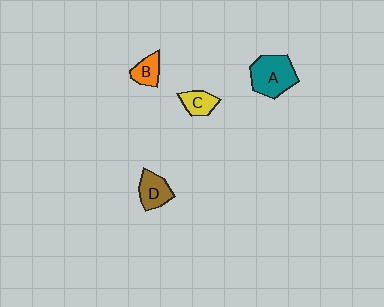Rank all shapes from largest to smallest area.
From largest to smallest: A (teal), D (brown), C (yellow), B (orange).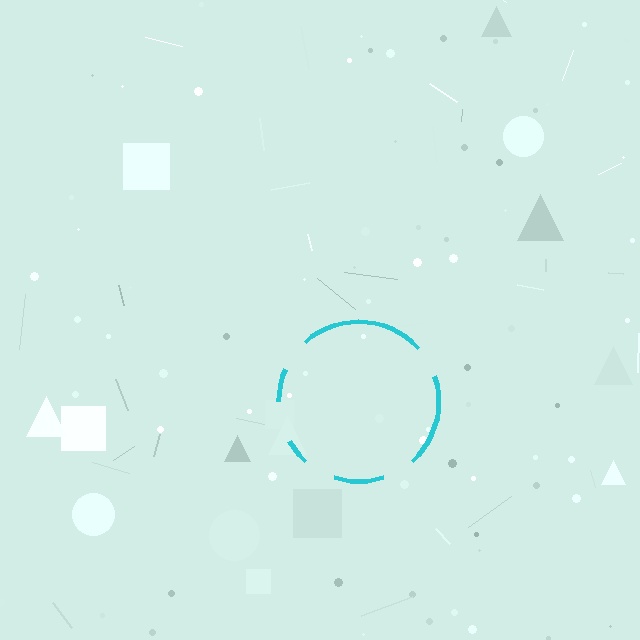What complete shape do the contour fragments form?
The contour fragments form a circle.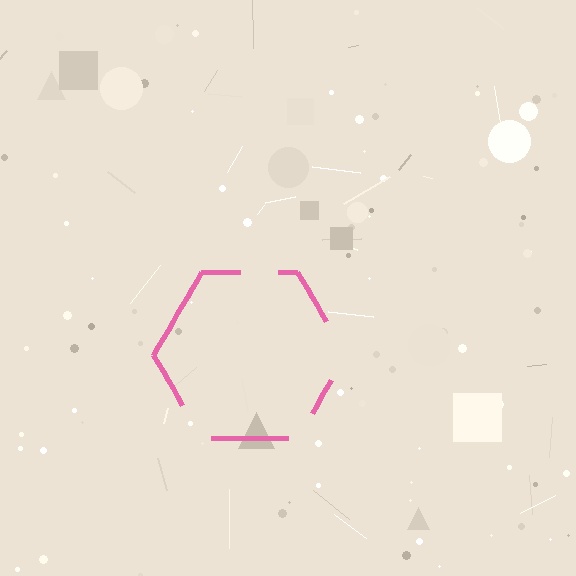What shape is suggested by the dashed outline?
The dashed outline suggests a hexagon.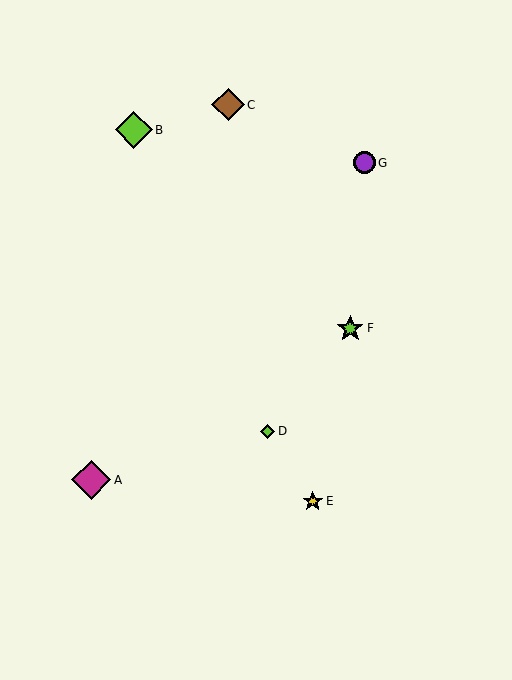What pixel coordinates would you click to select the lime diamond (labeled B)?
Click at (134, 130) to select the lime diamond B.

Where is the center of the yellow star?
The center of the yellow star is at (313, 501).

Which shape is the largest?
The magenta diamond (labeled A) is the largest.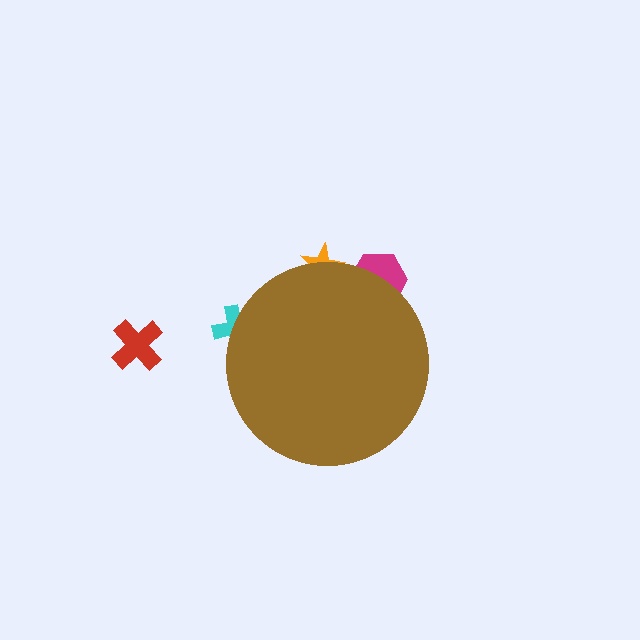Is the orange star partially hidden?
Yes, the orange star is partially hidden behind the brown circle.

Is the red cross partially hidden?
No, the red cross is fully visible.